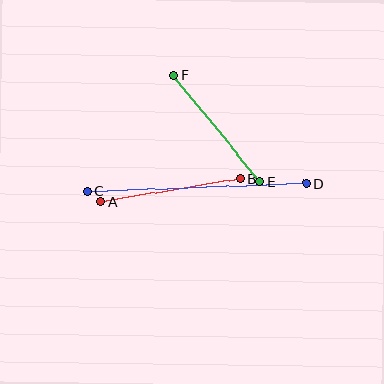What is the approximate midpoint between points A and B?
The midpoint is at approximately (171, 190) pixels.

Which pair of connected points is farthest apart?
Points C and D are farthest apart.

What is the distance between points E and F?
The distance is approximately 137 pixels.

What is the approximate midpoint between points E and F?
The midpoint is at approximately (217, 128) pixels.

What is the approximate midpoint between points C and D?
The midpoint is at approximately (197, 187) pixels.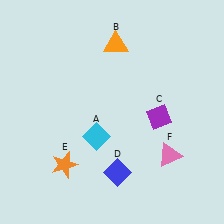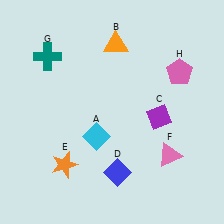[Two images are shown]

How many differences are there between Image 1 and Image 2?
There are 2 differences between the two images.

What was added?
A teal cross (G), a pink pentagon (H) were added in Image 2.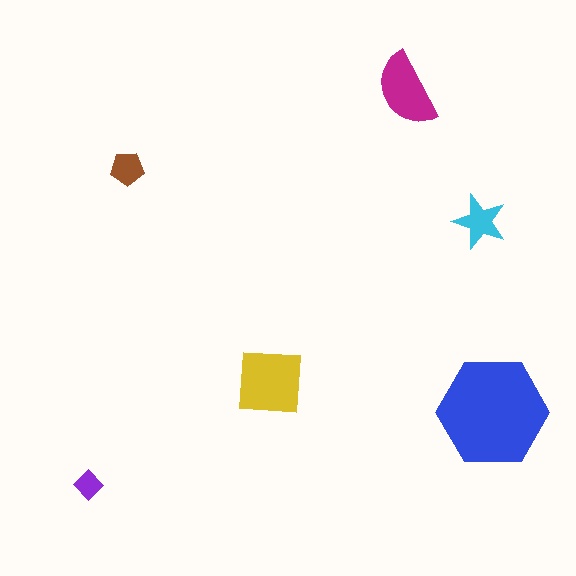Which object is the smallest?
The purple diamond.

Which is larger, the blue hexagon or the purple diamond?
The blue hexagon.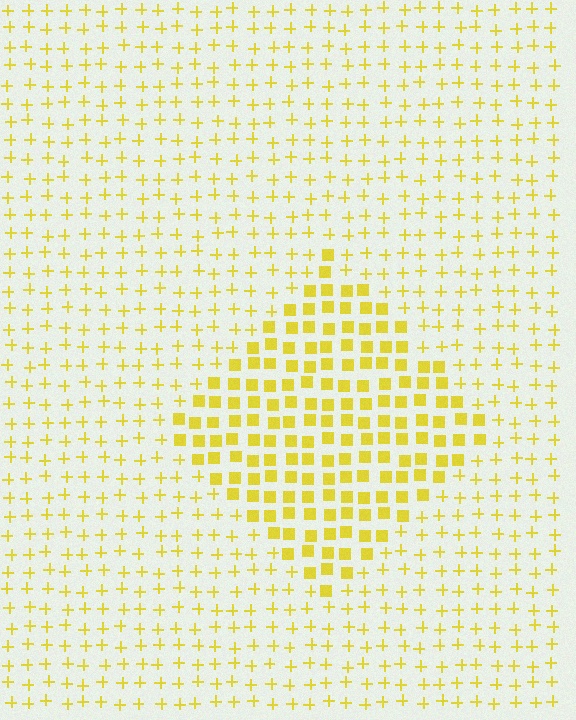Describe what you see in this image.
The image is filled with small yellow elements arranged in a uniform grid. A diamond-shaped region contains squares, while the surrounding area contains plus signs. The boundary is defined purely by the change in element shape.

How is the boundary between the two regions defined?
The boundary is defined by a change in element shape: squares inside vs. plus signs outside. All elements share the same color and spacing.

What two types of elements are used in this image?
The image uses squares inside the diamond region and plus signs outside it.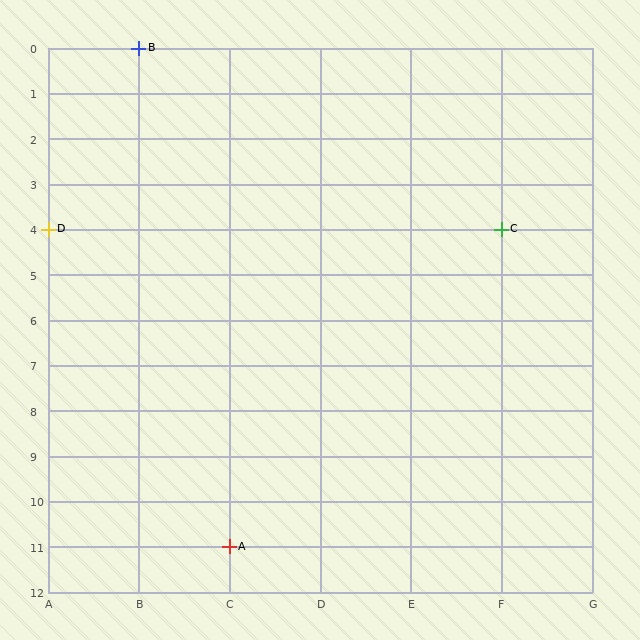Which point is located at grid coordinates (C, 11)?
Point A is at (C, 11).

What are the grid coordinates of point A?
Point A is at grid coordinates (C, 11).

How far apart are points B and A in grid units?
Points B and A are 1 column and 11 rows apart (about 11.0 grid units diagonally).